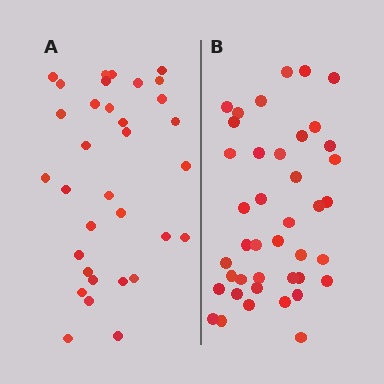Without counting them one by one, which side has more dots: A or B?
Region B (the right region) has more dots.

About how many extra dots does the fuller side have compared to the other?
Region B has roughly 8 or so more dots than region A.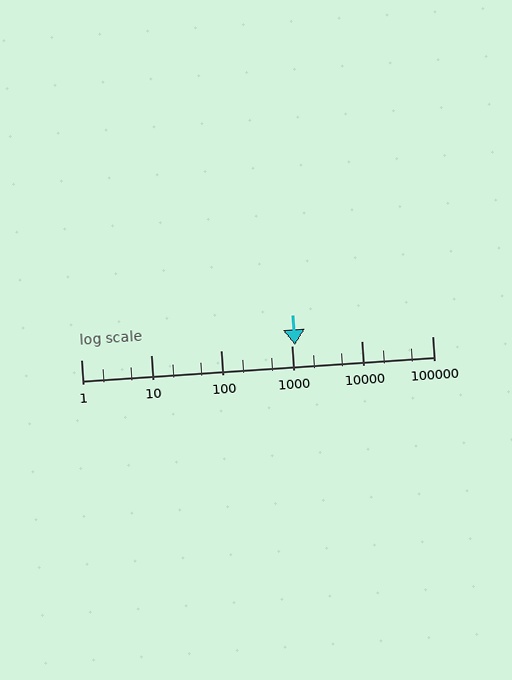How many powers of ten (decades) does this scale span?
The scale spans 5 decades, from 1 to 100000.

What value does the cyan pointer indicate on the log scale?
The pointer indicates approximately 1100.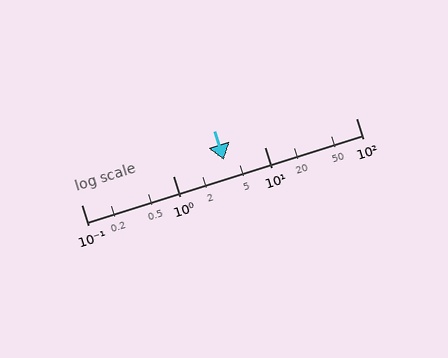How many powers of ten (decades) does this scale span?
The scale spans 3 decades, from 0.1 to 100.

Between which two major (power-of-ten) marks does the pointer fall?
The pointer is between 1 and 10.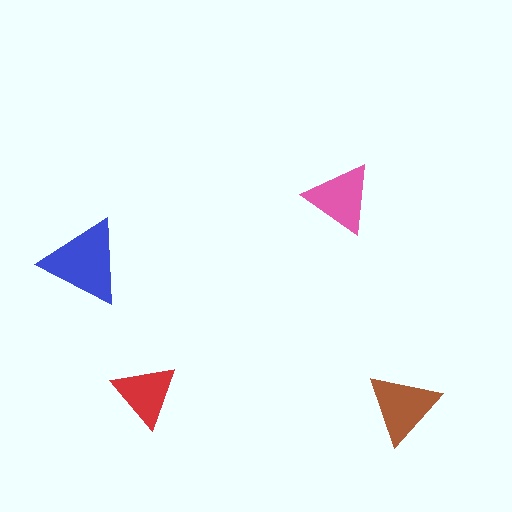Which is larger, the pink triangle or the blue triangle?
The blue one.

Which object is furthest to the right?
The brown triangle is rightmost.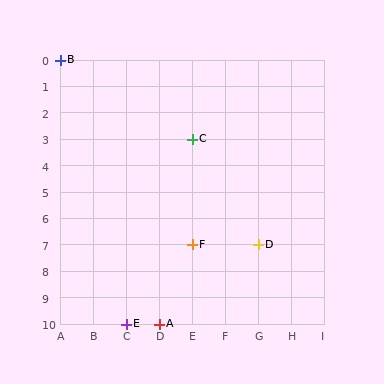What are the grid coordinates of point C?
Point C is at grid coordinates (E, 3).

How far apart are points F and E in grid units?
Points F and E are 2 columns and 3 rows apart (about 3.6 grid units diagonally).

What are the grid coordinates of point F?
Point F is at grid coordinates (E, 7).